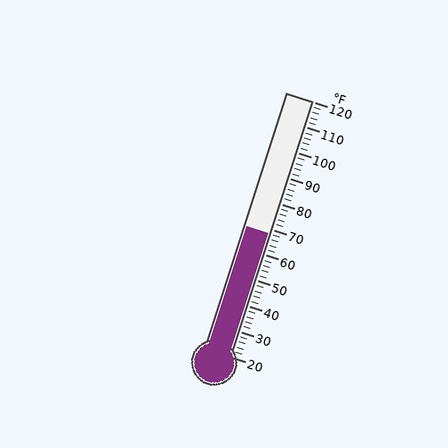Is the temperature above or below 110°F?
The temperature is below 110°F.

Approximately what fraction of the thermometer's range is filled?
The thermometer is filled to approximately 50% of its range.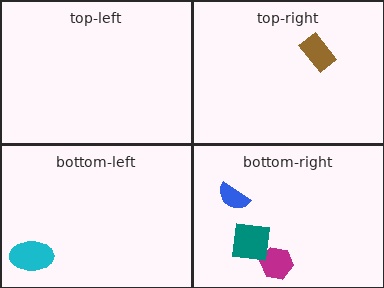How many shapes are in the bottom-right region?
3.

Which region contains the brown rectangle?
The top-right region.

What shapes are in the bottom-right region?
The magenta hexagon, the blue semicircle, the teal square.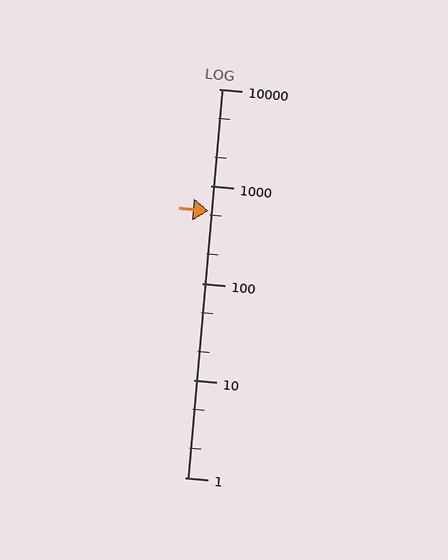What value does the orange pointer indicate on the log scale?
The pointer indicates approximately 550.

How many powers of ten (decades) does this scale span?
The scale spans 4 decades, from 1 to 10000.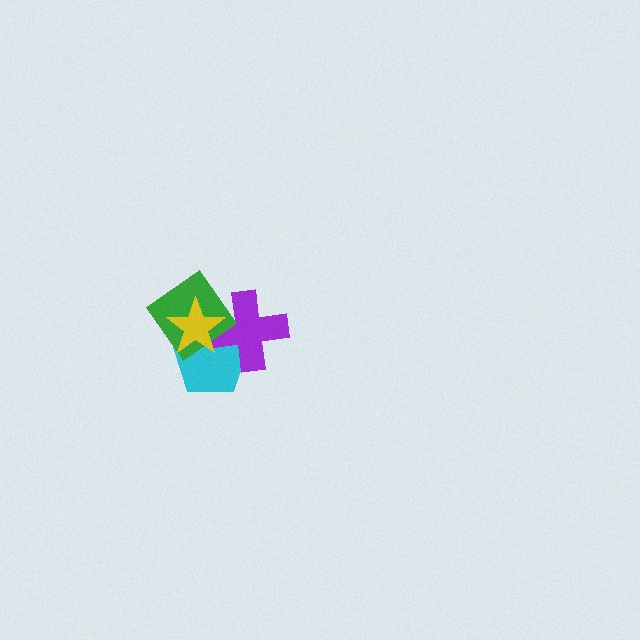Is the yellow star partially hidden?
No, no other shape covers it.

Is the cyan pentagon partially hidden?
Yes, it is partially covered by another shape.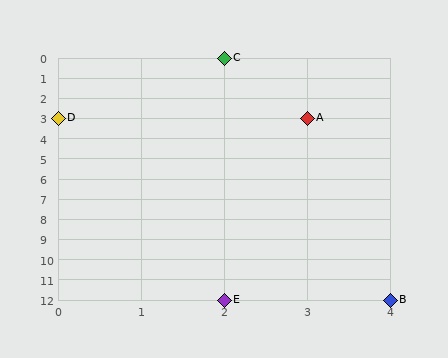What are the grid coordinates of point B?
Point B is at grid coordinates (4, 12).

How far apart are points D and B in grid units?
Points D and B are 4 columns and 9 rows apart (about 9.8 grid units diagonally).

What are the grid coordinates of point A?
Point A is at grid coordinates (3, 3).